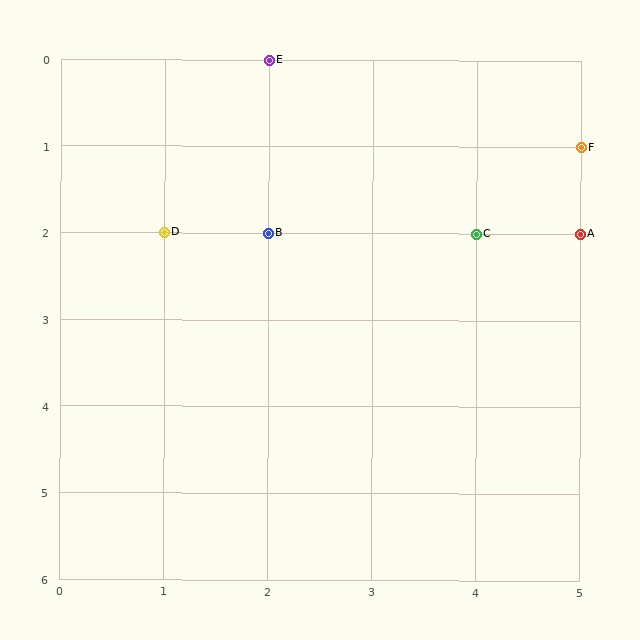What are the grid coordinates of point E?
Point E is at grid coordinates (2, 0).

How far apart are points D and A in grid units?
Points D and A are 4 columns apart.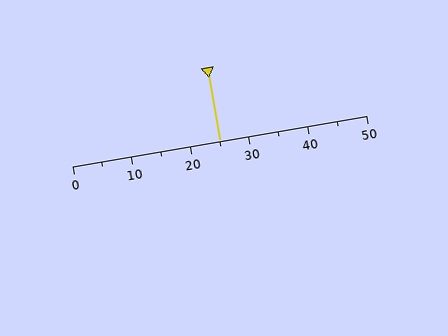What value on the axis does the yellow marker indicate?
The marker indicates approximately 25.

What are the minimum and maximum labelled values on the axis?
The axis runs from 0 to 50.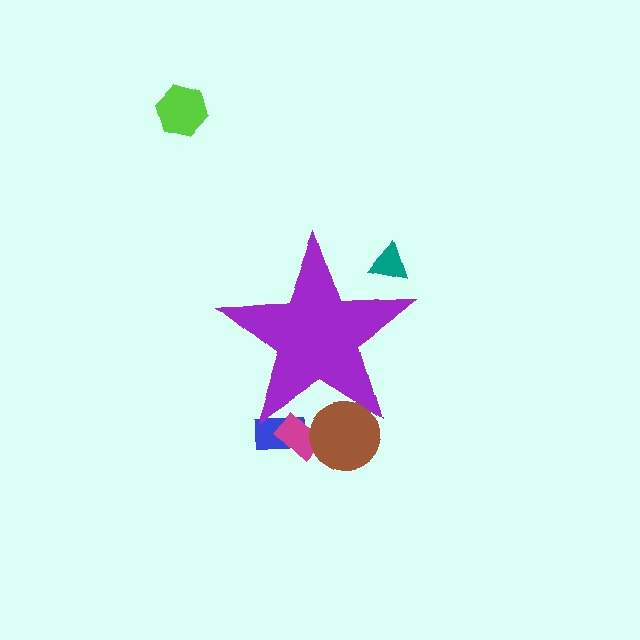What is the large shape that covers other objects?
A purple star.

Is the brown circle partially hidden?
Yes, the brown circle is partially hidden behind the purple star.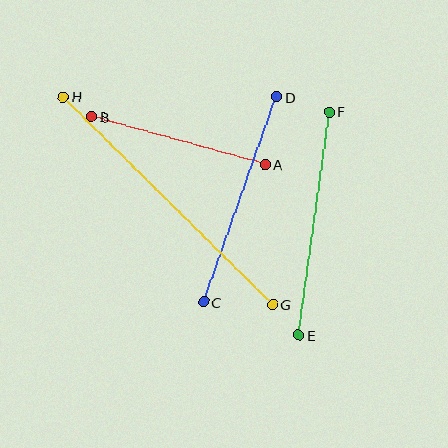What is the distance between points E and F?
The distance is approximately 225 pixels.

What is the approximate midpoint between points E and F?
The midpoint is at approximately (314, 223) pixels.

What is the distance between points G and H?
The distance is approximately 295 pixels.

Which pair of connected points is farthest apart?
Points G and H are farthest apart.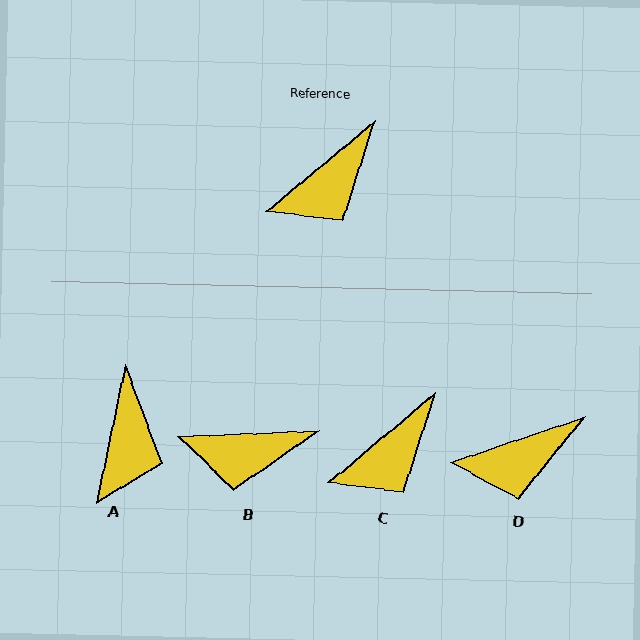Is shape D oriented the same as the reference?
No, it is off by about 21 degrees.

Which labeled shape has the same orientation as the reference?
C.